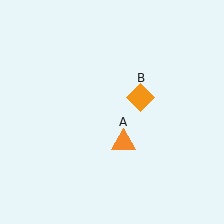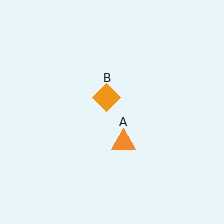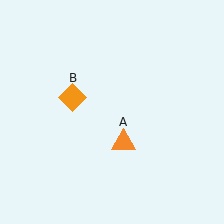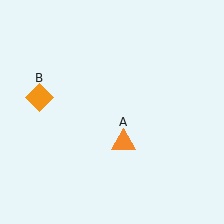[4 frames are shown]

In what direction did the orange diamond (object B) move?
The orange diamond (object B) moved left.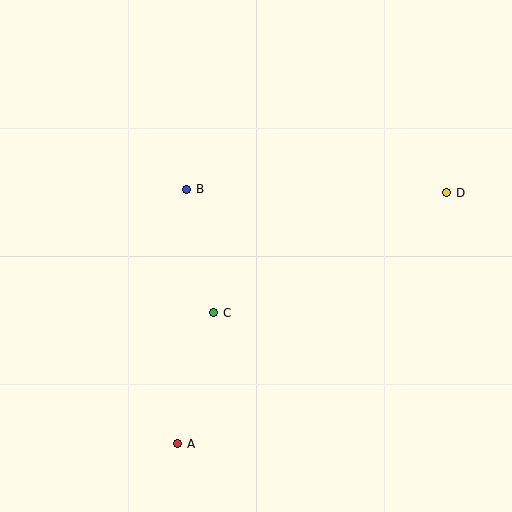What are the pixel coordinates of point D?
Point D is at (447, 193).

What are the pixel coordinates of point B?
Point B is at (187, 189).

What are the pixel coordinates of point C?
Point C is at (214, 313).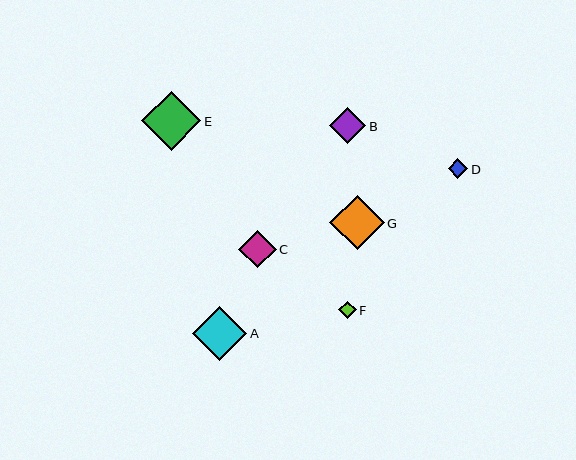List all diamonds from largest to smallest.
From largest to smallest: E, G, A, C, B, D, F.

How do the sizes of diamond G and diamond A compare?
Diamond G and diamond A are approximately the same size.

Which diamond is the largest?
Diamond E is the largest with a size of approximately 59 pixels.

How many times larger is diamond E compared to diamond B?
Diamond E is approximately 1.6 times the size of diamond B.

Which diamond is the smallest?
Diamond F is the smallest with a size of approximately 17 pixels.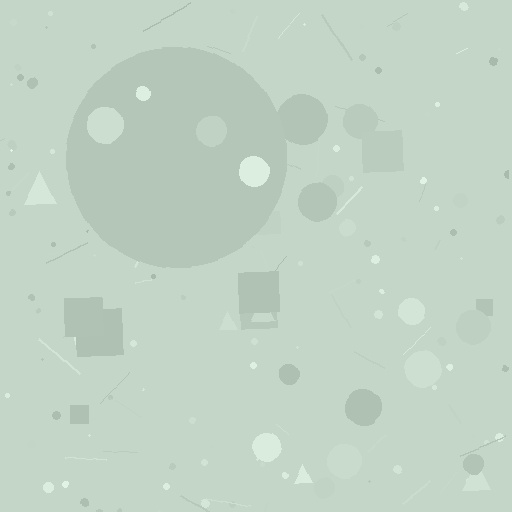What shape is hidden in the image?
A circle is hidden in the image.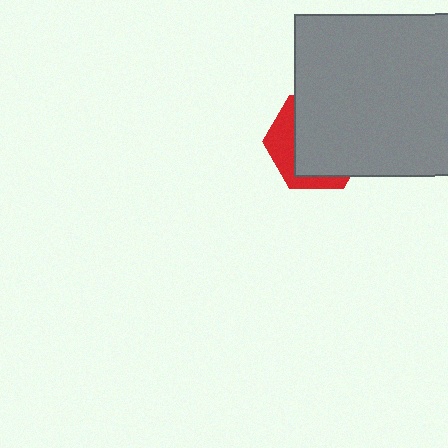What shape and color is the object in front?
The object in front is a gray square.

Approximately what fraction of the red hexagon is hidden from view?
Roughly 70% of the red hexagon is hidden behind the gray square.